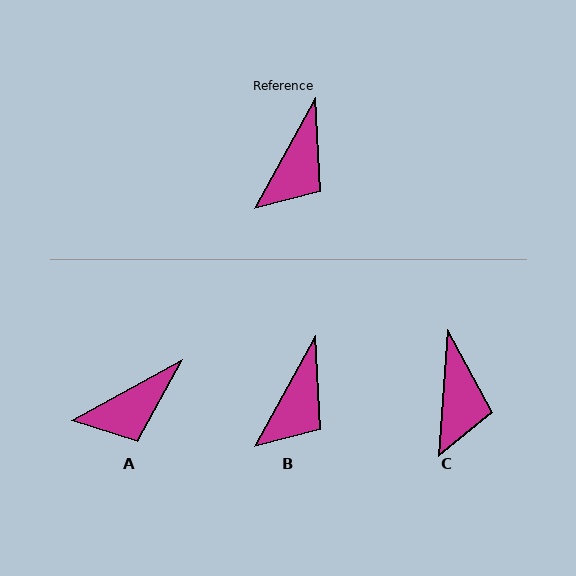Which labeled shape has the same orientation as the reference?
B.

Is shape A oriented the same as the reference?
No, it is off by about 32 degrees.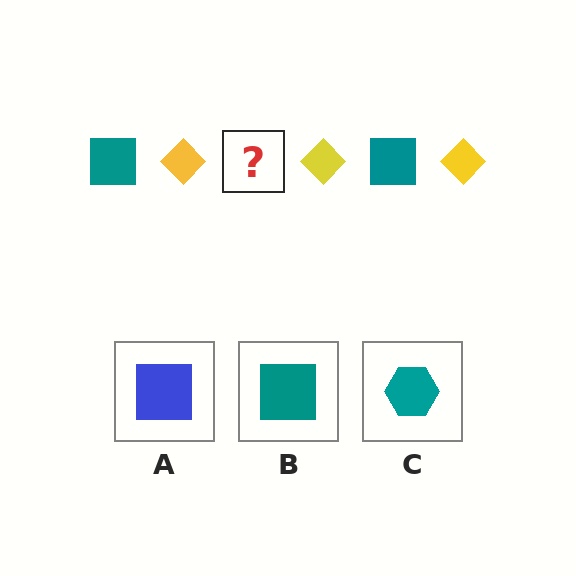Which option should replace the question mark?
Option B.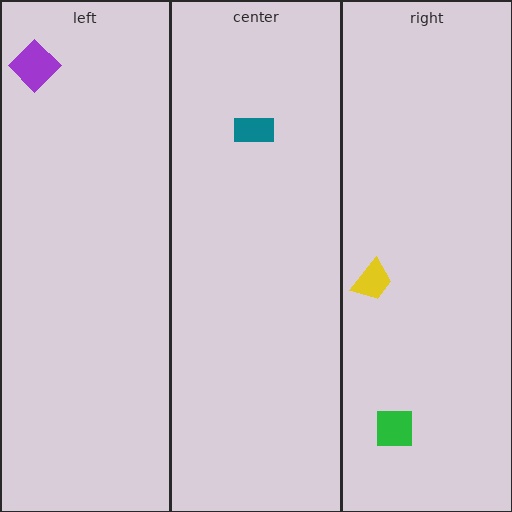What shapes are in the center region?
The teal rectangle.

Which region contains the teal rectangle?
The center region.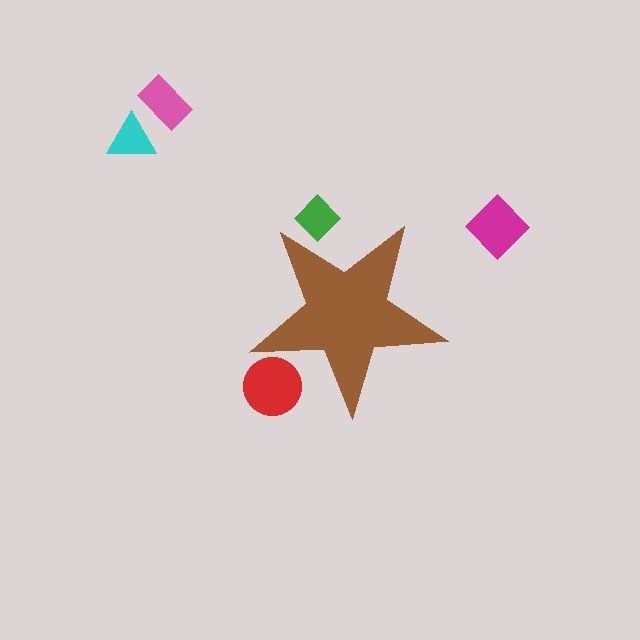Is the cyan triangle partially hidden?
No, the cyan triangle is fully visible.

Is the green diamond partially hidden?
Yes, the green diamond is partially hidden behind the brown star.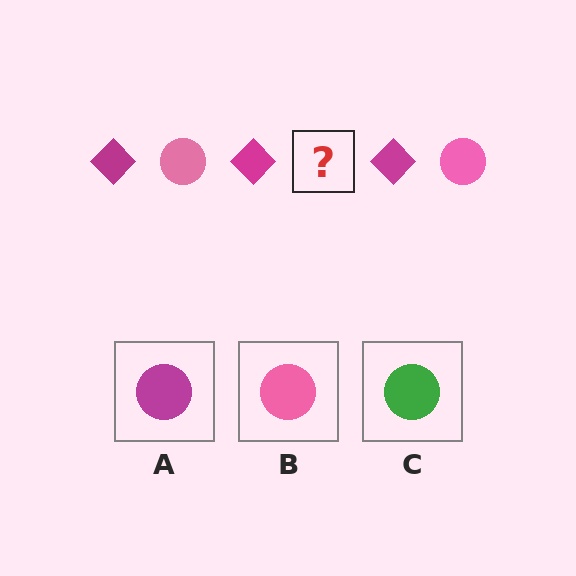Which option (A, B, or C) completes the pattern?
B.